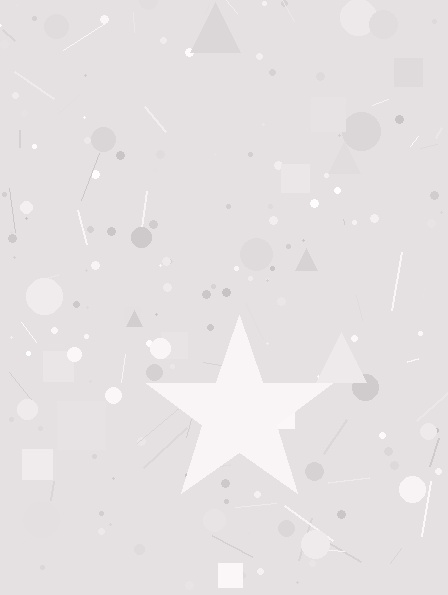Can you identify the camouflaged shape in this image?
The camouflaged shape is a star.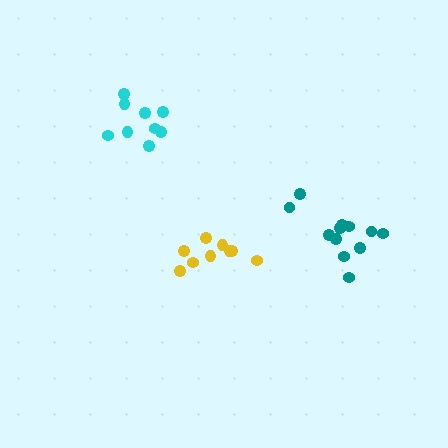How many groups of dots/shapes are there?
There are 3 groups.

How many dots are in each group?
Group 1: 12 dots, Group 2: 9 dots, Group 3: 9 dots (30 total).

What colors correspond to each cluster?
The clusters are colored: teal, cyan, yellow.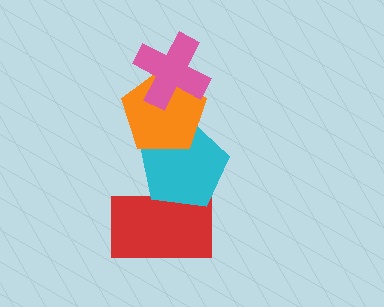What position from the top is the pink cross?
The pink cross is 1st from the top.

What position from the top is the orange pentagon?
The orange pentagon is 2nd from the top.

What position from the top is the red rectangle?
The red rectangle is 4th from the top.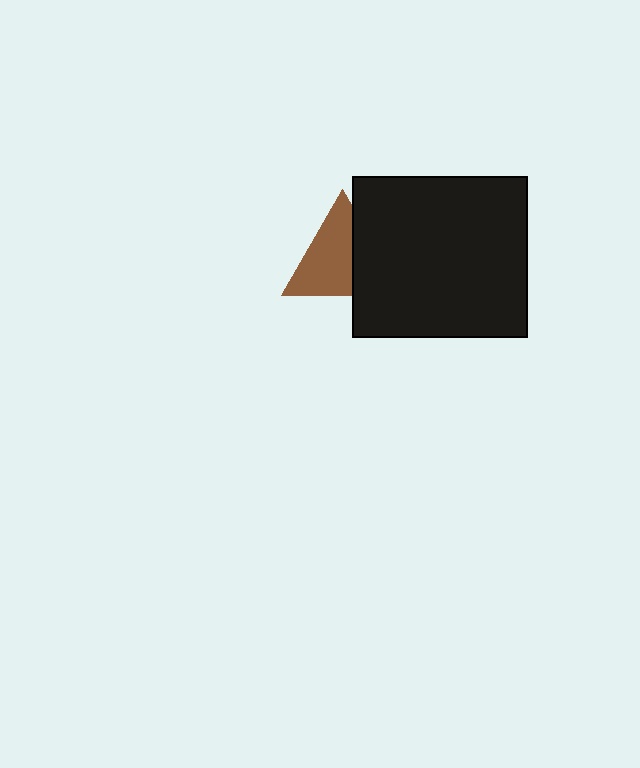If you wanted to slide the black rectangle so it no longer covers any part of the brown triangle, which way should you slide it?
Slide it right — that is the most direct way to separate the two shapes.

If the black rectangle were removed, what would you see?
You would see the complete brown triangle.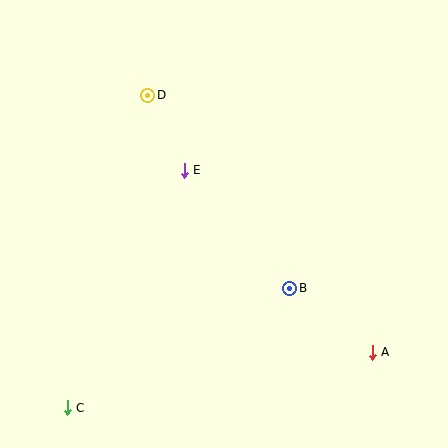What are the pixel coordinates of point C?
Point C is at (67, 408).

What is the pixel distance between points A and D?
The distance between A and D is 342 pixels.